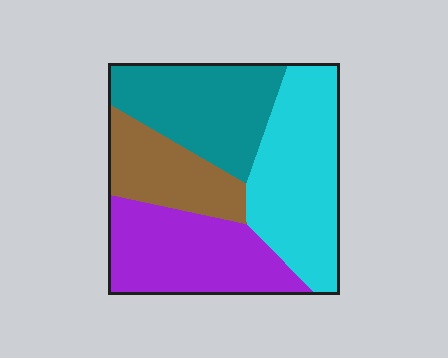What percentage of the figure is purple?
Purple takes up about one quarter (1/4) of the figure.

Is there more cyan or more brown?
Cyan.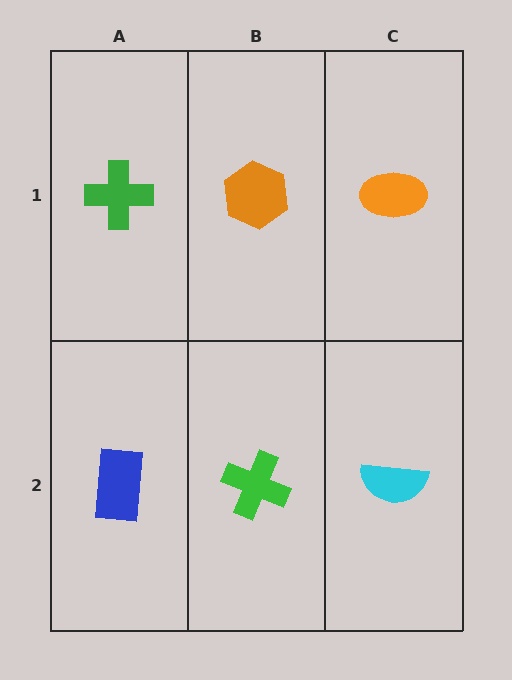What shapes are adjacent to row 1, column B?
A green cross (row 2, column B), a green cross (row 1, column A), an orange ellipse (row 1, column C).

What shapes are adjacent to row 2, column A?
A green cross (row 1, column A), a green cross (row 2, column B).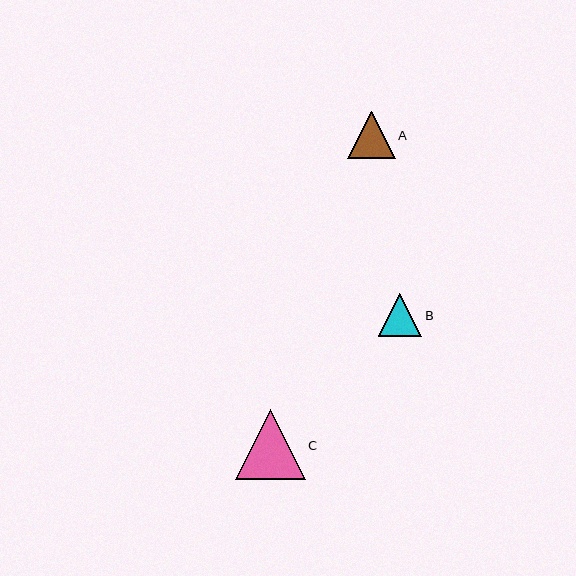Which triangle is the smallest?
Triangle B is the smallest with a size of approximately 43 pixels.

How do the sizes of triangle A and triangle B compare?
Triangle A and triangle B are approximately the same size.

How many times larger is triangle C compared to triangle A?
Triangle C is approximately 1.5 times the size of triangle A.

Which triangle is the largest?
Triangle C is the largest with a size of approximately 70 pixels.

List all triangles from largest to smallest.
From largest to smallest: C, A, B.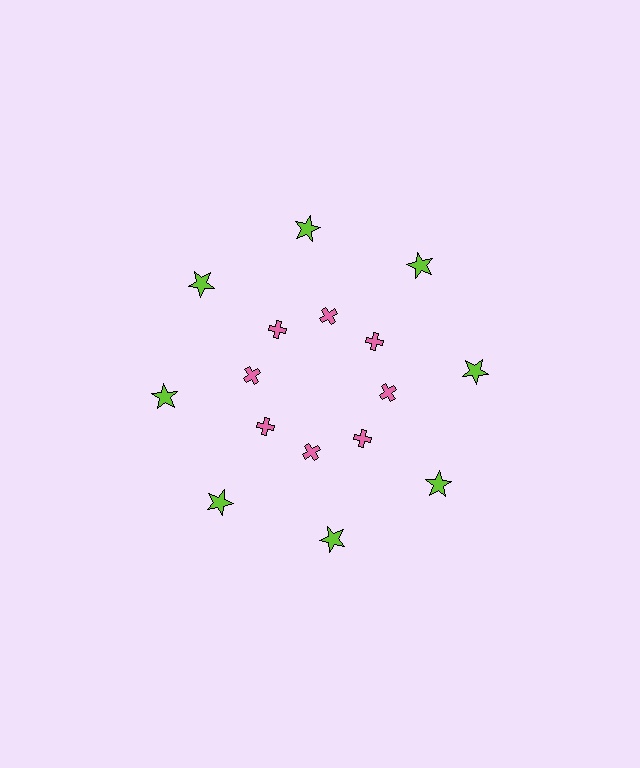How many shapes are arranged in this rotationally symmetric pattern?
There are 16 shapes, arranged in 8 groups of 2.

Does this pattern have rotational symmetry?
Yes, this pattern has 8-fold rotational symmetry. It looks the same after rotating 45 degrees around the center.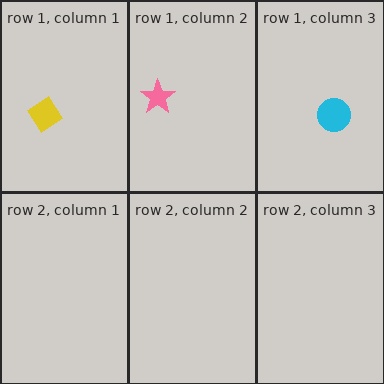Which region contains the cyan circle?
The row 1, column 3 region.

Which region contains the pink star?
The row 1, column 2 region.